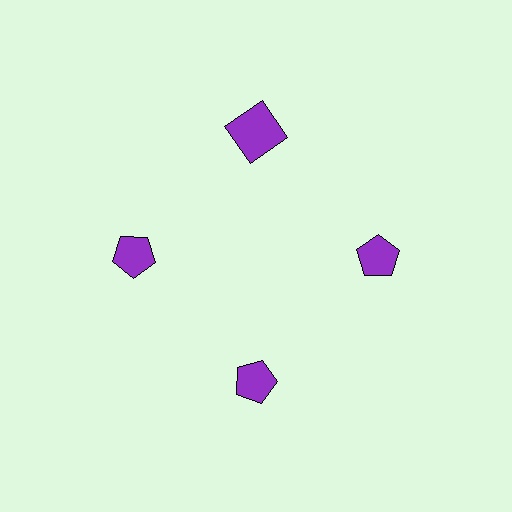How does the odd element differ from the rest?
It has a different shape: square instead of pentagon.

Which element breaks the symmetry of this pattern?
The purple square at roughly the 12 o'clock position breaks the symmetry. All other shapes are purple pentagons.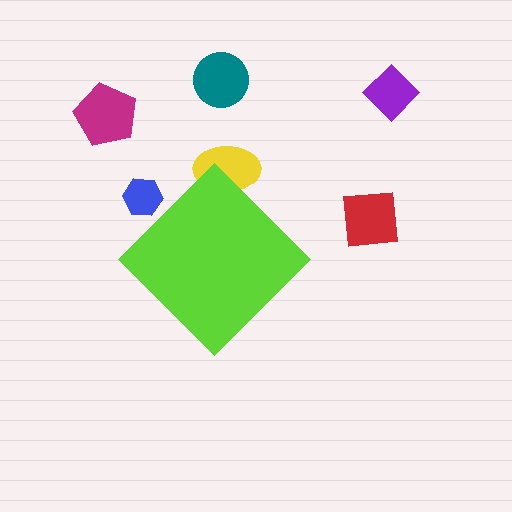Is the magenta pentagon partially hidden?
No, the magenta pentagon is fully visible.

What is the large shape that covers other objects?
A lime diamond.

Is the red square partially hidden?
No, the red square is fully visible.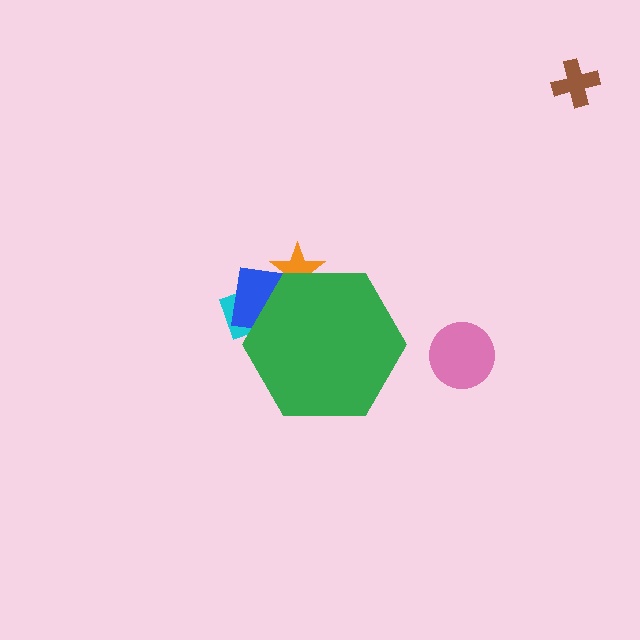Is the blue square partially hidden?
Yes, the blue square is partially hidden behind the green hexagon.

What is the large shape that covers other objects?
A green hexagon.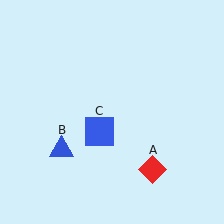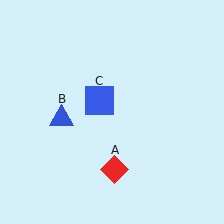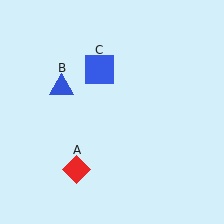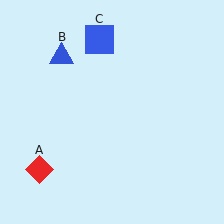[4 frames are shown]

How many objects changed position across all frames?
3 objects changed position: red diamond (object A), blue triangle (object B), blue square (object C).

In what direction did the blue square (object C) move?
The blue square (object C) moved up.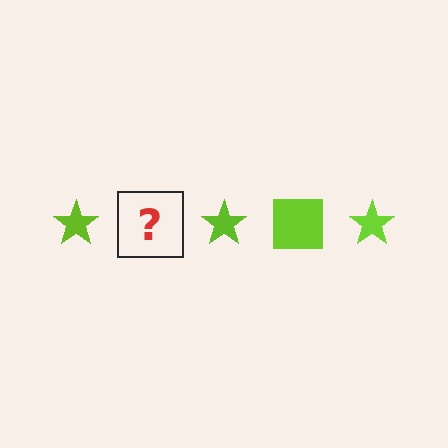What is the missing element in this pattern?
The missing element is a lime square.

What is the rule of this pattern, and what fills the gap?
The rule is that the pattern cycles through star, square shapes in lime. The gap should be filled with a lime square.